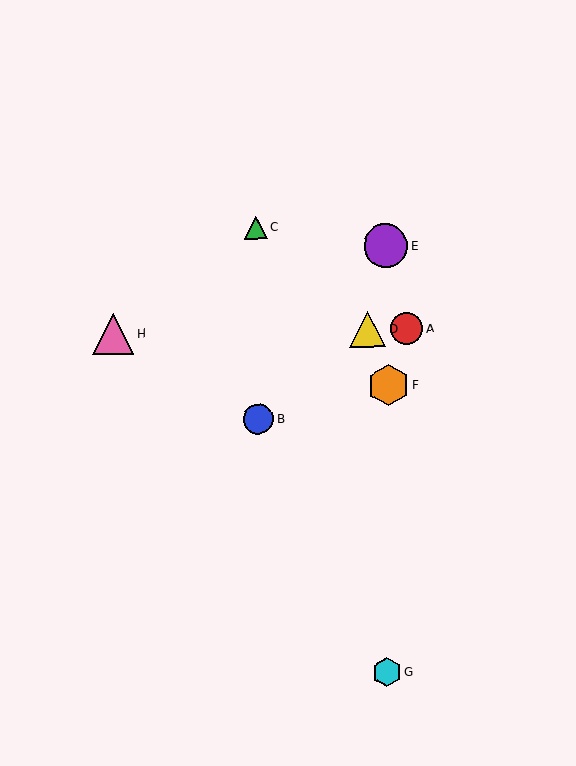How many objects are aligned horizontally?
3 objects (A, D, H) are aligned horizontally.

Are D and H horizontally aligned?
Yes, both are at y≈329.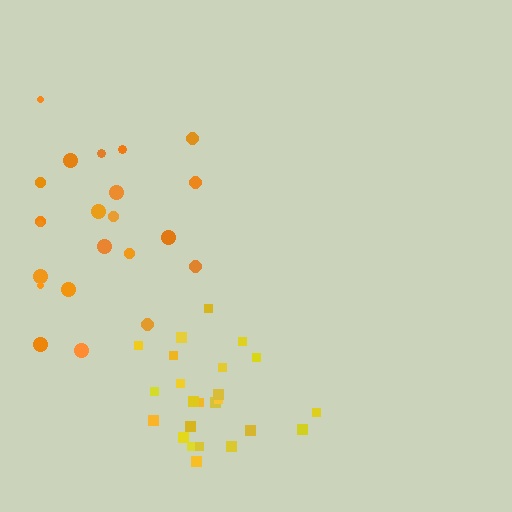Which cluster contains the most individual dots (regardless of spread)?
Yellow (24).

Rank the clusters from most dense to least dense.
yellow, orange.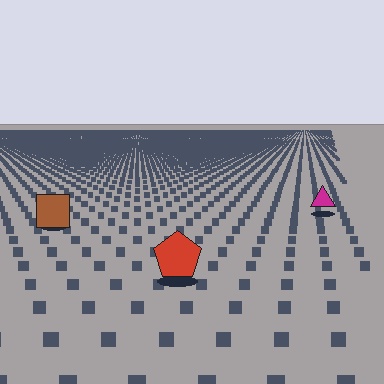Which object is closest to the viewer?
The red pentagon is closest. The texture marks near it are larger and more spread out.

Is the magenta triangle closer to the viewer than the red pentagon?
No. The red pentagon is closer — you can tell from the texture gradient: the ground texture is coarser near it.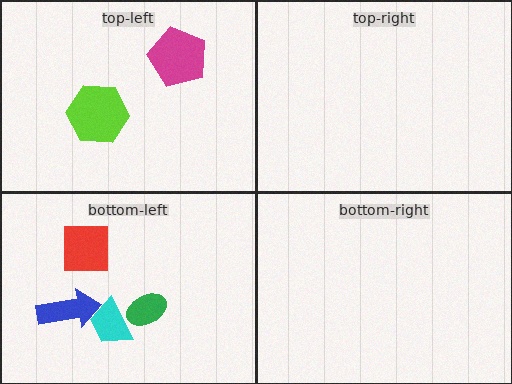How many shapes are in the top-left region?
2.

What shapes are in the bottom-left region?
The green ellipse, the red square, the blue arrow, the cyan trapezoid.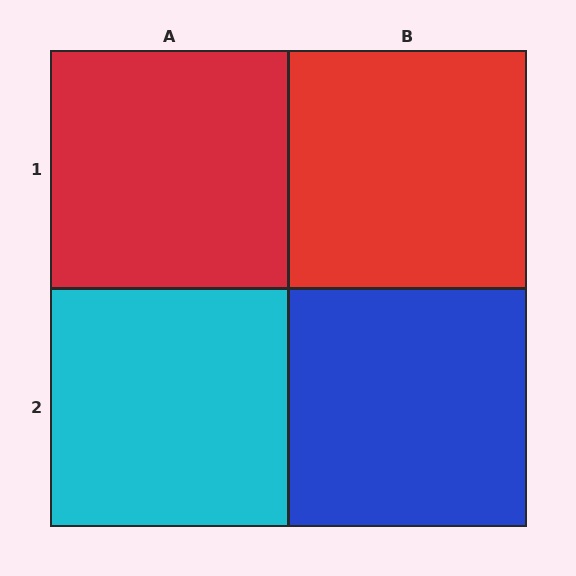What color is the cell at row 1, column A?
Red.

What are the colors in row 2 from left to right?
Cyan, blue.